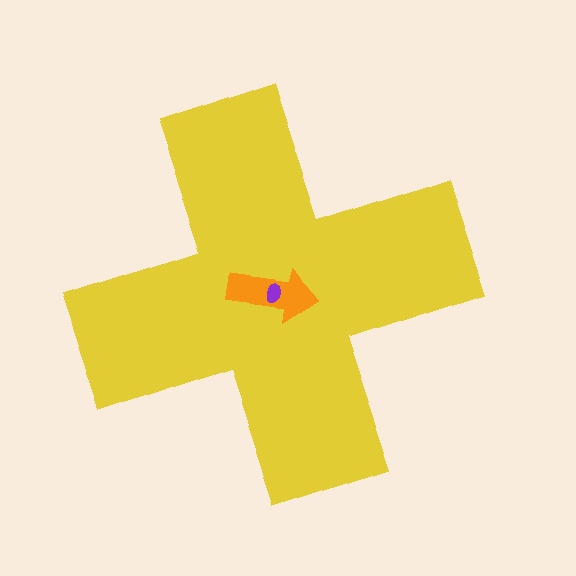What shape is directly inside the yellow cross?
The orange arrow.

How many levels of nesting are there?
3.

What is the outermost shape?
The yellow cross.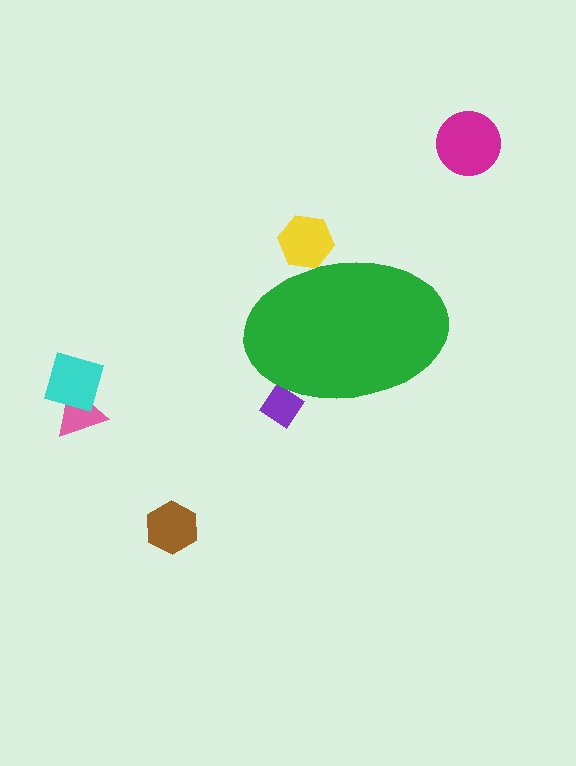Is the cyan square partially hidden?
No, the cyan square is fully visible.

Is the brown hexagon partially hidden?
No, the brown hexagon is fully visible.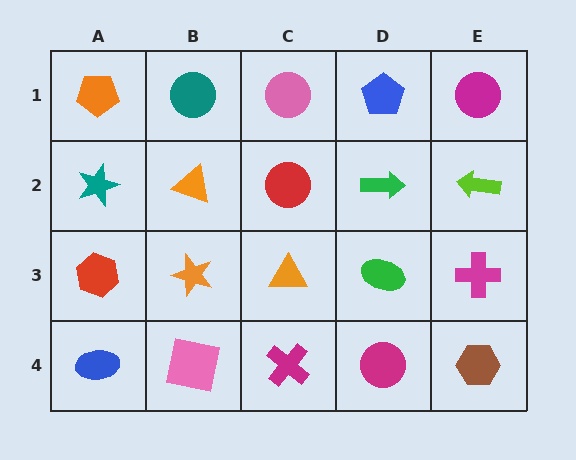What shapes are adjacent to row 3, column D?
A green arrow (row 2, column D), a magenta circle (row 4, column D), an orange triangle (row 3, column C), a magenta cross (row 3, column E).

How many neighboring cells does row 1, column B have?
3.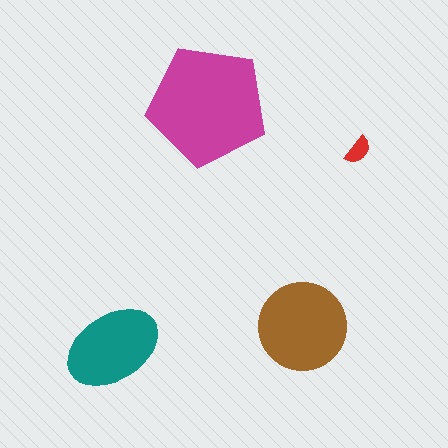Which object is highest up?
The magenta pentagon is topmost.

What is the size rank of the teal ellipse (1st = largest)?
3rd.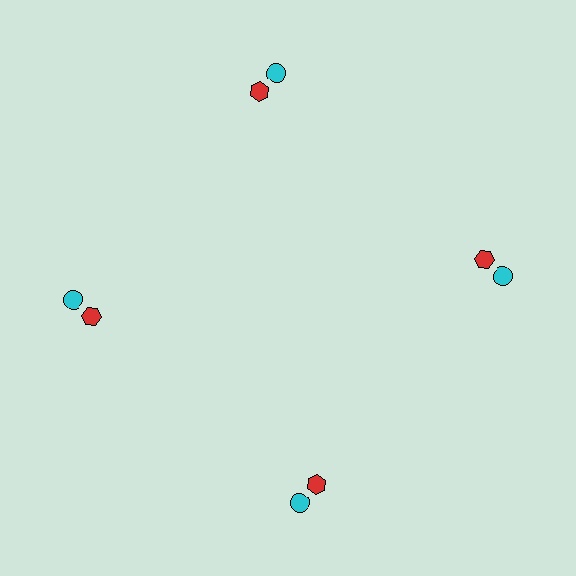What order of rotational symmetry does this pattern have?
This pattern has 4-fold rotational symmetry.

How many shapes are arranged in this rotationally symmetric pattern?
There are 8 shapes, arranged in 4 groups of 2.